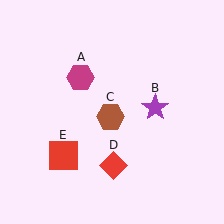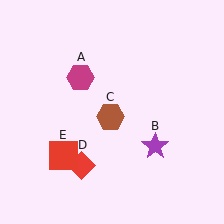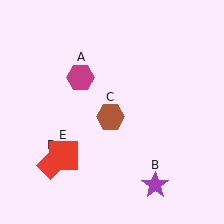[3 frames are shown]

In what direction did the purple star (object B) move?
The purple star (object B) moved down.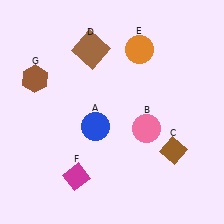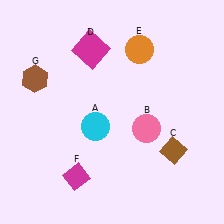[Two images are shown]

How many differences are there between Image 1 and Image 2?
There are 2 differences between the two images.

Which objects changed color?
A changed from blue to cyan. D changed from brown to magenta.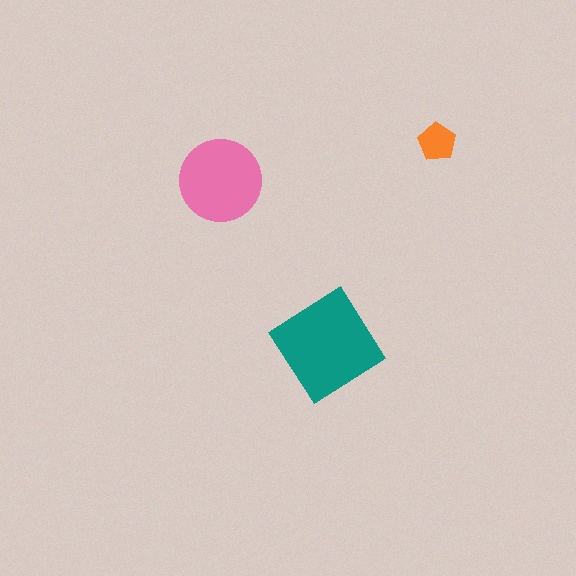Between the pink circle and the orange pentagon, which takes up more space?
The pink circle.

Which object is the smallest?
The orange pentagon.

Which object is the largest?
The teal diamond.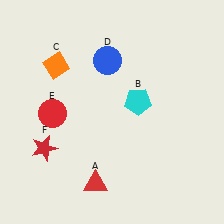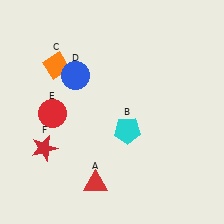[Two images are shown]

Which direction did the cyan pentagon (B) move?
The cyan pentagon (B) moved down.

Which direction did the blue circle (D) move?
The blue circle (D) moved left.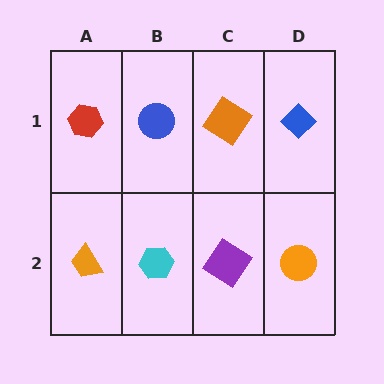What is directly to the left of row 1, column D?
An orange diamond.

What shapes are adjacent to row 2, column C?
An orange diamond (row 1, column C), a cyan hexagon (row 2, column B), an orange circle (row 2, column D).